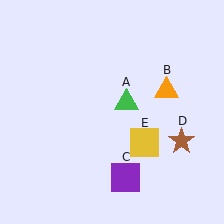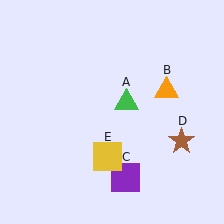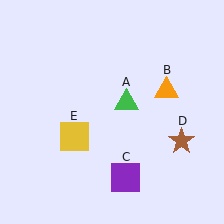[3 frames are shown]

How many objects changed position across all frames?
1 object changed position: yellow square (object E).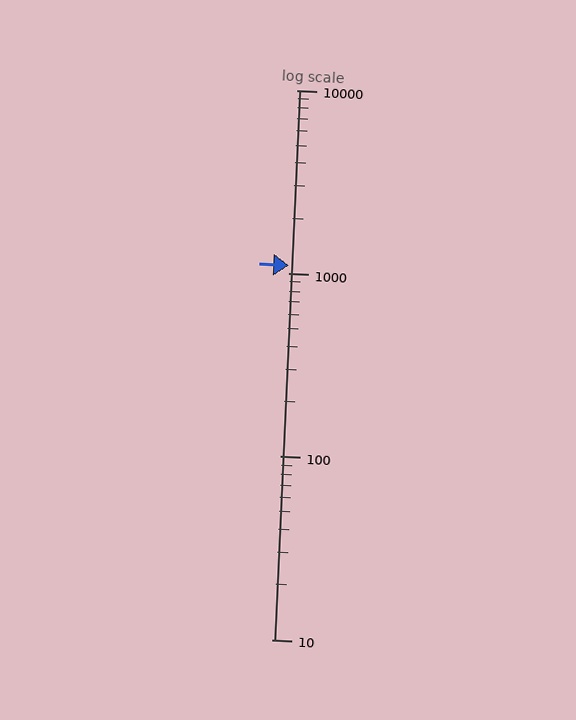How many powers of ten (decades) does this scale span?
The scale spans 3 decades, from 10 to 10000.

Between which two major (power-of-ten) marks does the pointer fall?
The pointer is between 1000 and 10000.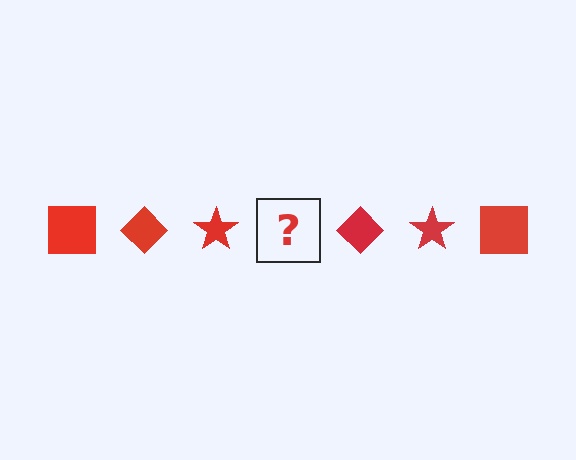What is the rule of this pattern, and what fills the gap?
The rule is that the pattern cycles through square, diamond, star shapes in red. The gap should be filled with a red square.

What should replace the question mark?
The question mark should be replaced with a red square.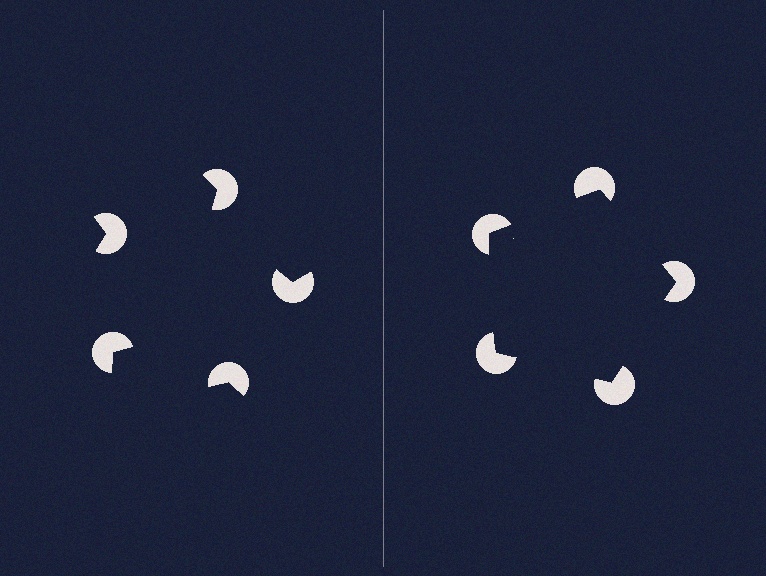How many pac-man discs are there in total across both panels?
10 — 5 on each side.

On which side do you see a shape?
An illusory pentagon appears on the right side. On the left side the wedge cuts are rotated, so no coherent shape forms.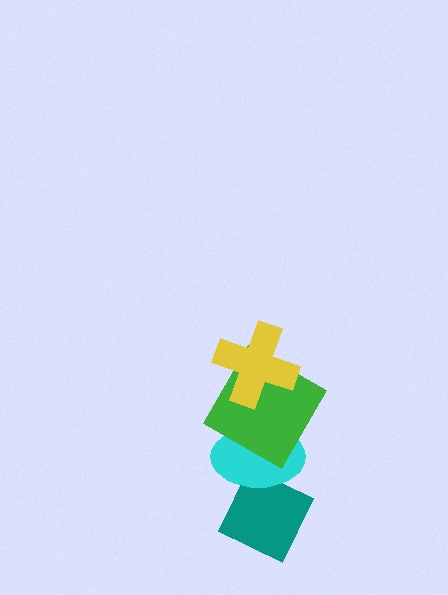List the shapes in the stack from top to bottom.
From top to bottom: the yellow cross, the green diamond, the cyan ellipse, the teal diamond.